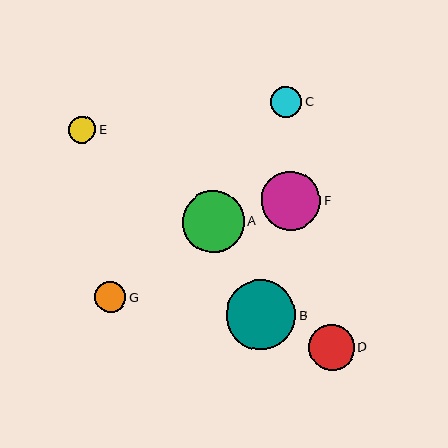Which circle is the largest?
Circle B is the largest with a size of approximately 70 pixels.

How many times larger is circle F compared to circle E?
Circle F is approximately 2.2 times the size of circle E.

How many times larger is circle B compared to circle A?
Circle B is approximately 1.1 times the size of circle A.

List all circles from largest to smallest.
From largest to smallest: B, A, F, D, C, G, E.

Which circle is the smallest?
Circle E is the smallest with a size of approximately 27 pixels.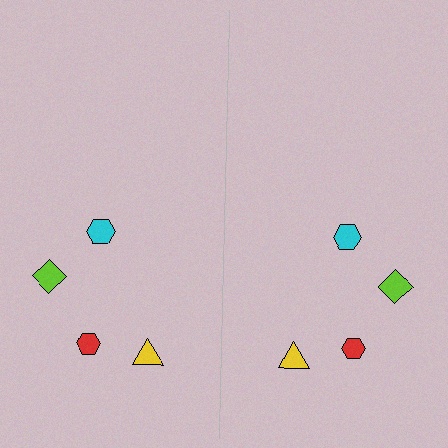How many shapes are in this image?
There are 8 shapes in this image.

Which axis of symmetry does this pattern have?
The pattern has a vertical axis of symmetry running through the center of the image.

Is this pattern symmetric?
Yes, this pattern has bilateral (reflection) symmetry.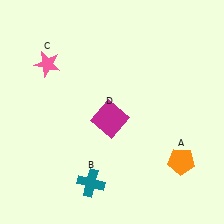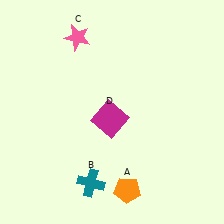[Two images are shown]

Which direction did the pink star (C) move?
The pink star (C) moved right.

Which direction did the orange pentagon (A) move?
The orange pentagon (A) moved left.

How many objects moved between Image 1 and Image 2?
2 objects moved between the two images.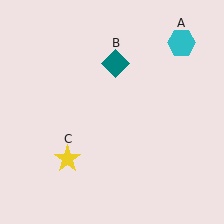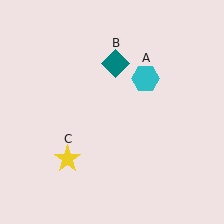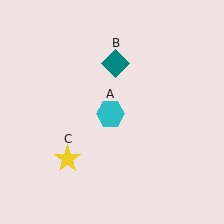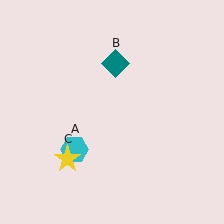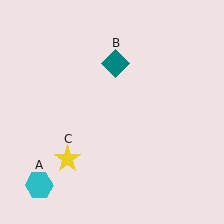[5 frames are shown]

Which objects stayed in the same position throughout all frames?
Teal diamond (object B) and yellow star (object C) remained stationary.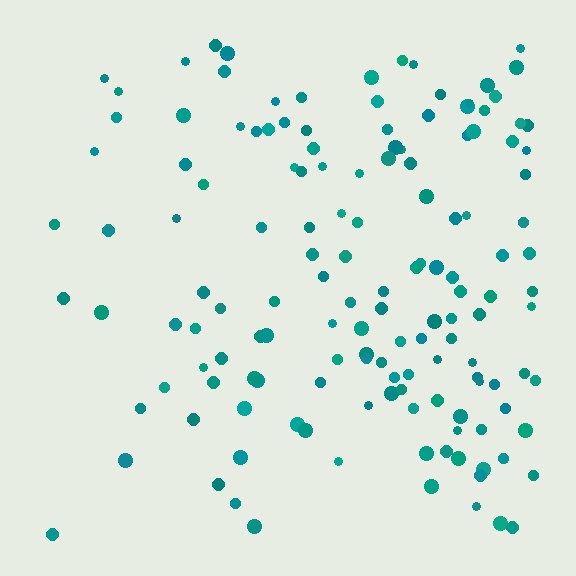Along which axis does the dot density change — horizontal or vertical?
Horizontal.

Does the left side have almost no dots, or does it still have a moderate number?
Still a moderate number, just noticeably fewer than the right.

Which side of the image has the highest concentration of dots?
The right.